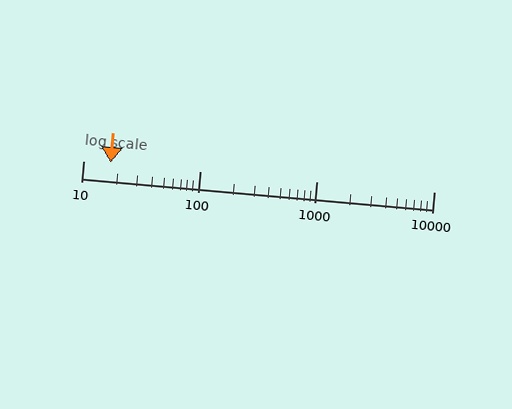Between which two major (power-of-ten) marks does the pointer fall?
The pointer is between 10 and 100.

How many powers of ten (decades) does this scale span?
The scale spans 3 decades, from 10 to 10000.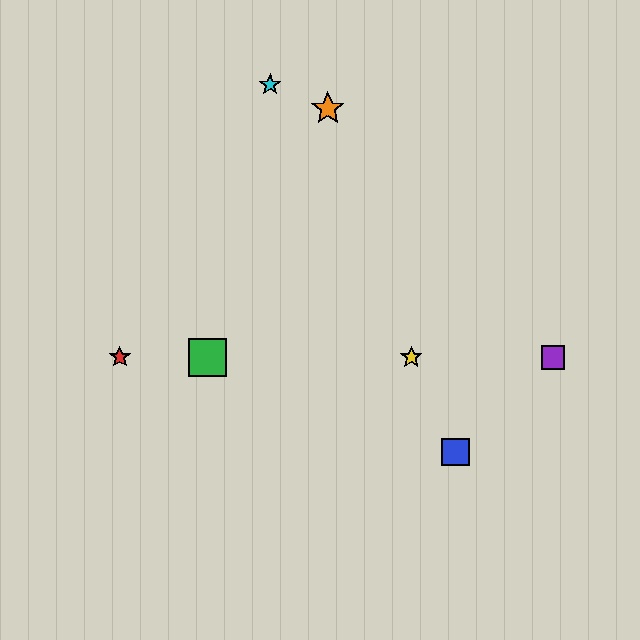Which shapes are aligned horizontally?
The red star, the green square, the yellow star, the purple square are aligned horizontally.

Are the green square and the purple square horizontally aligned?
Yes, both are at y≈357.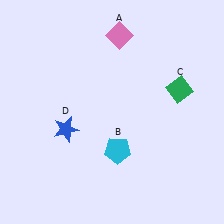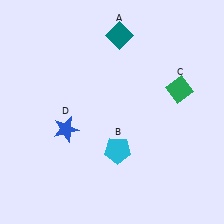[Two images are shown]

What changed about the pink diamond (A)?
In Image 1, A is pink. In Image 2, it changed to teal.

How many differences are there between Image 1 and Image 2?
There is 1 difference between the two images.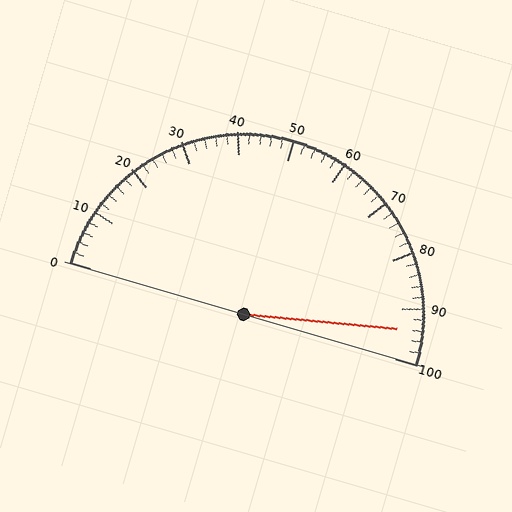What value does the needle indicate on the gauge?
The needle indicates approximately 94.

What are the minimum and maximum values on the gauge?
The gauge ranges from 0 to 100.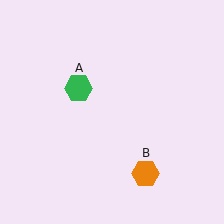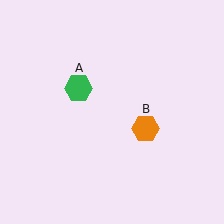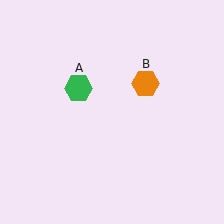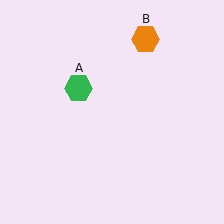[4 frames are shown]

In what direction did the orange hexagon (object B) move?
The orange hexagon (object B) moved up.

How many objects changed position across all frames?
1 object changed position: orange hexagon (object B).